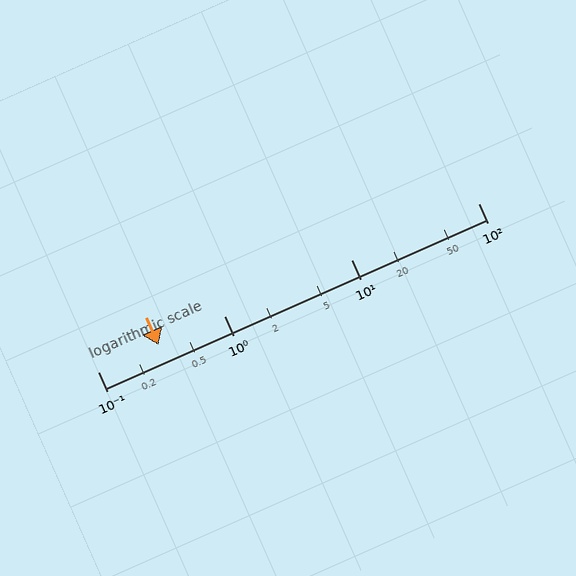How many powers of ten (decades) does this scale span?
The scale spans 3 decades, from 0.1 to 100.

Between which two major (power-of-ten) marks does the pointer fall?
The pointer is between 0.1 and 1.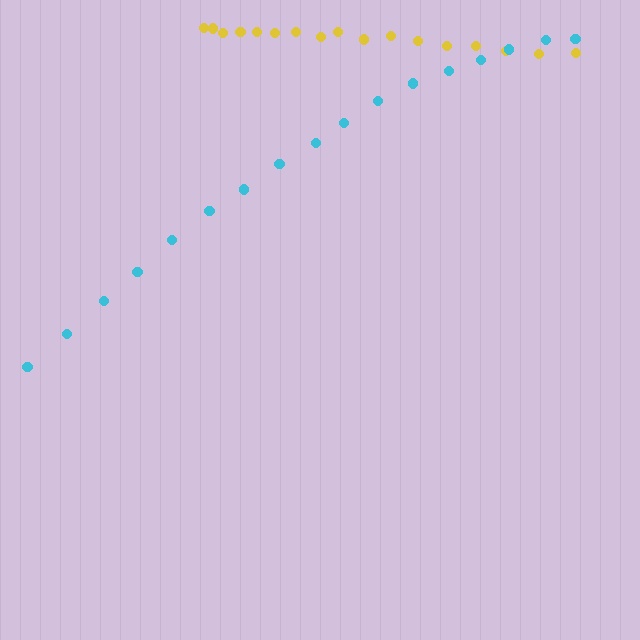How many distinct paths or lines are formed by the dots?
There are 2 distinct paths.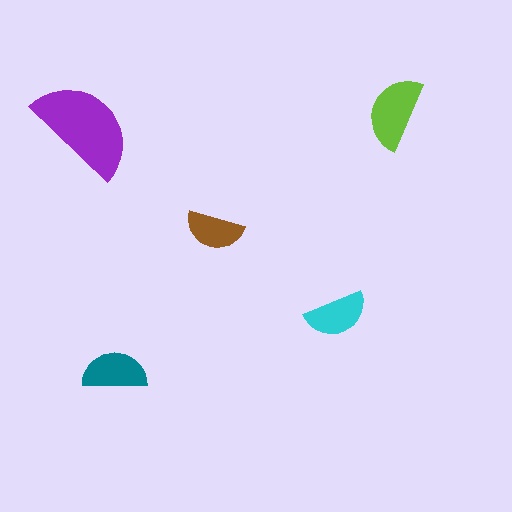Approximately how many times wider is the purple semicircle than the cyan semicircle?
About 1.5 times wider.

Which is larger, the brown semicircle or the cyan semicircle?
The cyan one.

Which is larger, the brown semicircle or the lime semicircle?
The lime one.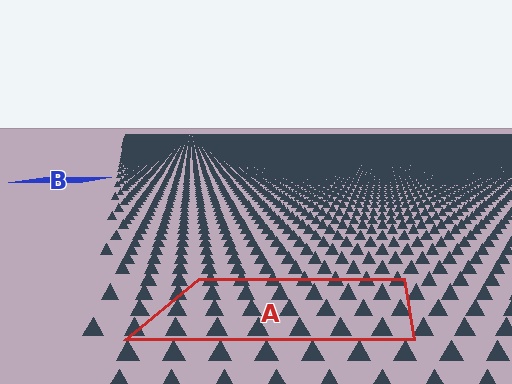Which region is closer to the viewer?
Region A is closer. The texture elements there are larger and more spread out.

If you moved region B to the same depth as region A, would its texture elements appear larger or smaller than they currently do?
They would appear larger. At a closer depth, the same texture elements are projected at a bigger on-screen size.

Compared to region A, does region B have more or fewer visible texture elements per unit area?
Region B has more texture elements per unit area — they are packed more densely because it is farther away.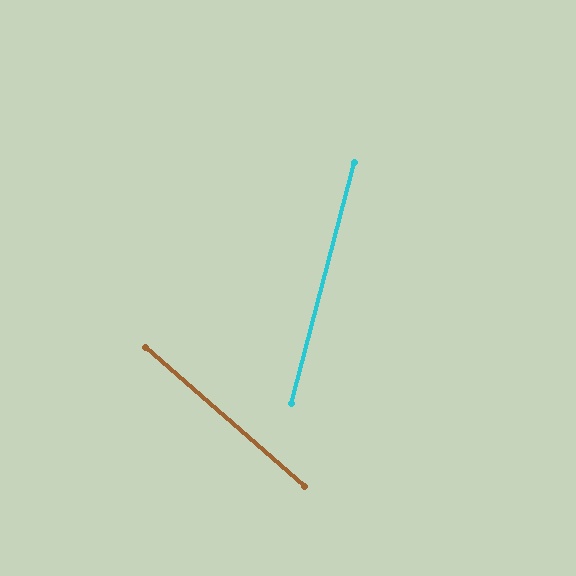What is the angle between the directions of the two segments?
Approximately 63 degrees.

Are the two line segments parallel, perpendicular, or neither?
Neither parallel nor perpendicular — they differ by about 63°.